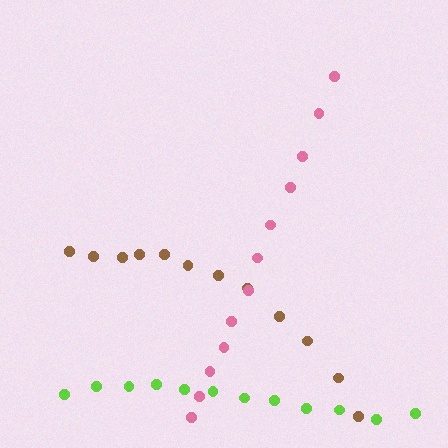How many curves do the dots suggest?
There are 3 distinct paths.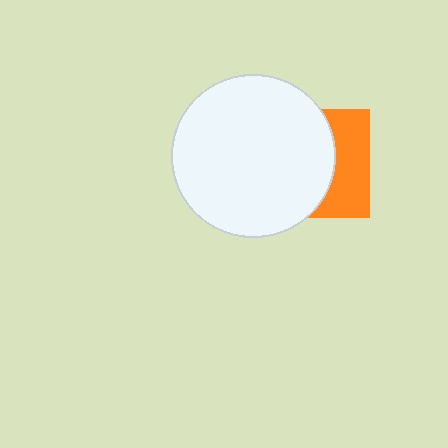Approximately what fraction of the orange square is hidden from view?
Roughly 63% of the orange square is hidden behind the white circle.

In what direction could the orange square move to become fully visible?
The orange square could move right. That would shift it out from behind the white circle entirely.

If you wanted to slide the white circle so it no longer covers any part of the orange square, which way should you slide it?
Slide it left — that is the most direct way to separate the two shapes.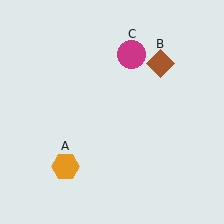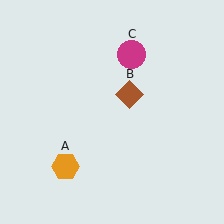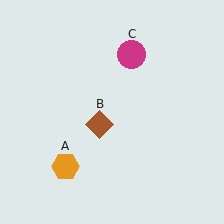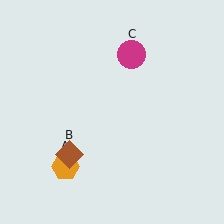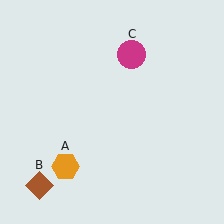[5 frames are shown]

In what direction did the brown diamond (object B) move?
The brown diamond (object B) moved down and to the left.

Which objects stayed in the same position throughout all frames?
Orange hexagon (object A) and magenta circle (object C) remained stationary.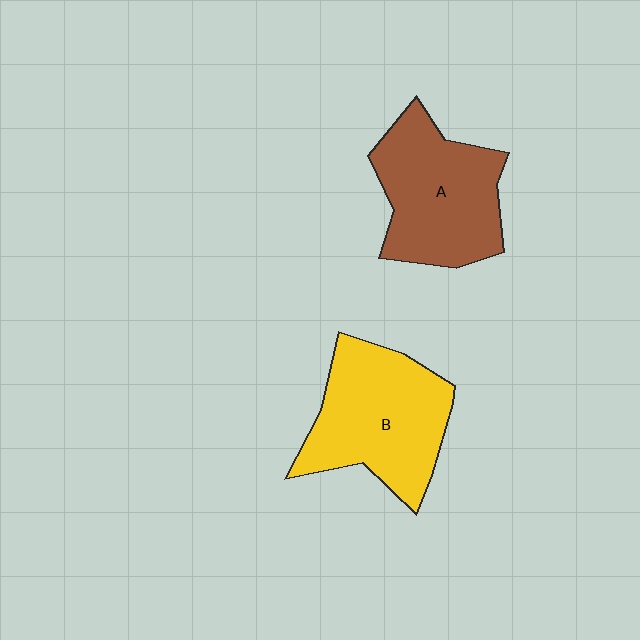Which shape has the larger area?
Shape B (yellow).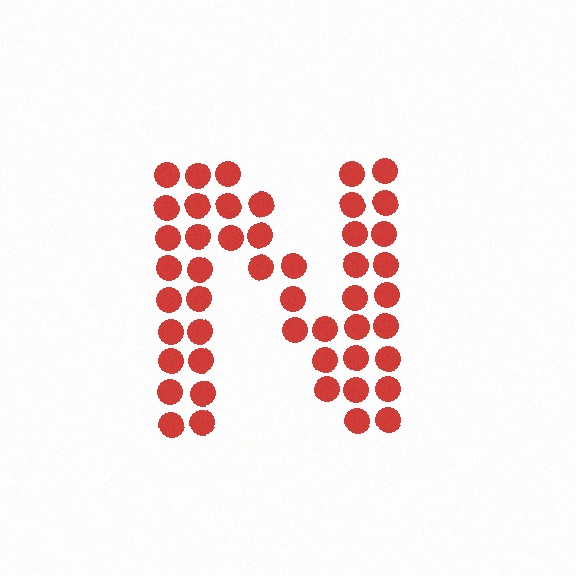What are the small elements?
The small elements are circles.